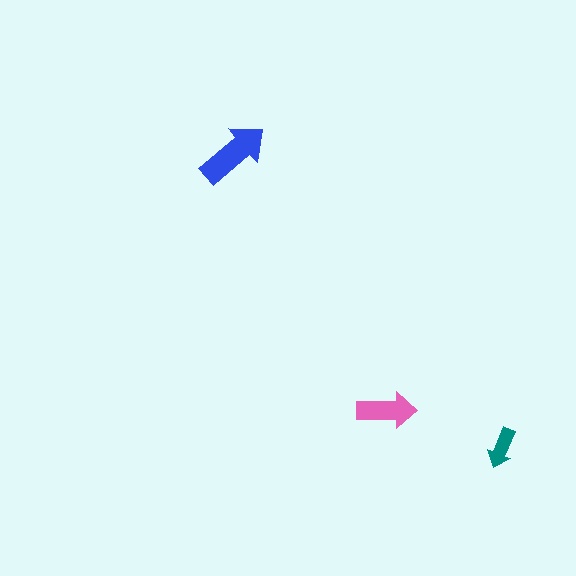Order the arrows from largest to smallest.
the blue one, the pink one, the teal one.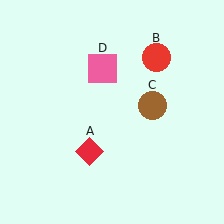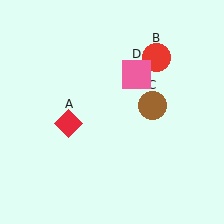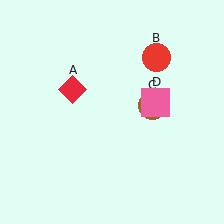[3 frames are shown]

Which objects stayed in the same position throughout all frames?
Red circle (object B) and brown circle (object C) remained stationary.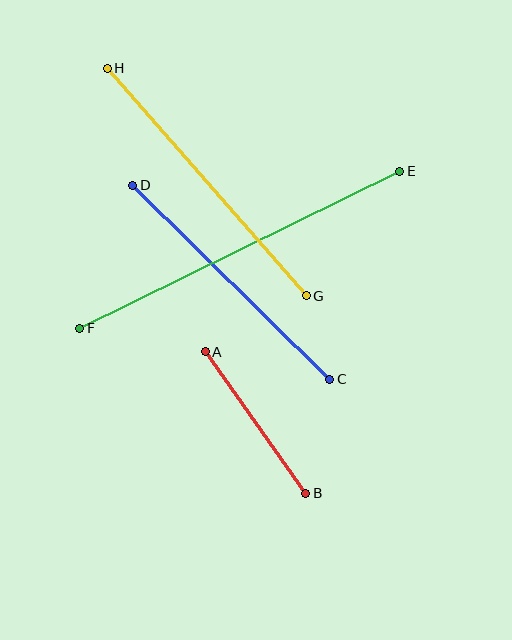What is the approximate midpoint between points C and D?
The midpoint is at approximately (231, 282) pixels.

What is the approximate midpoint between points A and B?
The midpoint is at approximately (255, 422) pixels.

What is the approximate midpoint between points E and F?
The midpoint is at approximately (240, 250) pixels.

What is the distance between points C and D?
The distance is approximately 276 pixels.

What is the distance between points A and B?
The distance is approximately 173 pixels.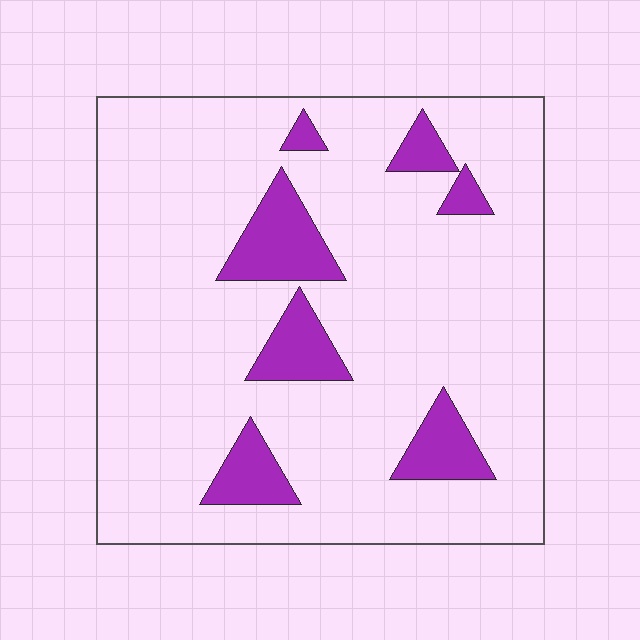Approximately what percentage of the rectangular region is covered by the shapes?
Approximately 15%.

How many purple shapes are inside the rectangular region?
7.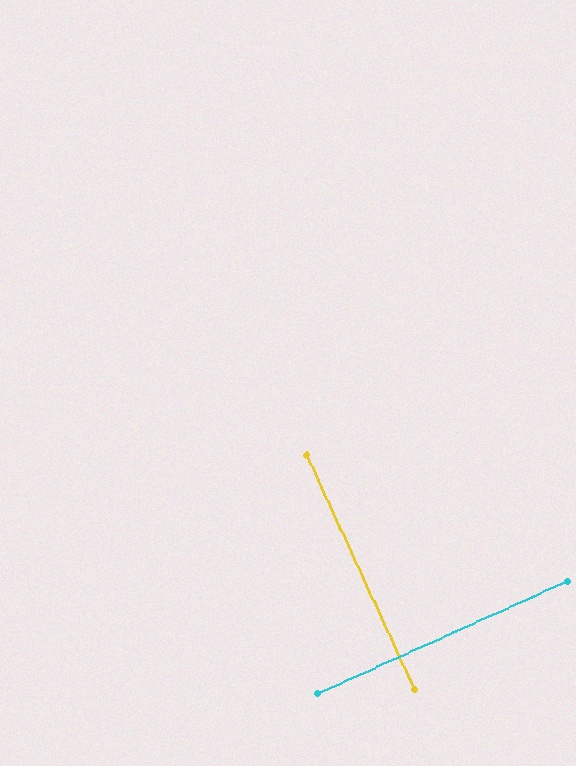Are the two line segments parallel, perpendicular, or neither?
Perpendicular — they meet at approximately 90°.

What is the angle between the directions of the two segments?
Approximately 90 degrees.